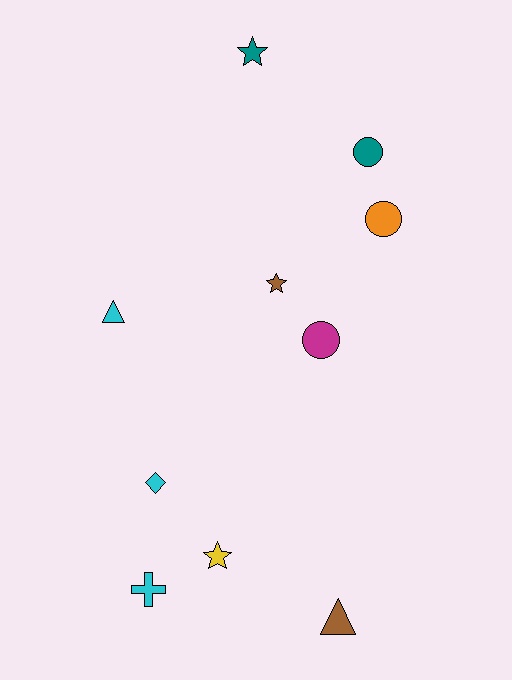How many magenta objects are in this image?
There is 1 magenta object.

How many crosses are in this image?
There is 1 cross.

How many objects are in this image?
There are 10 objects.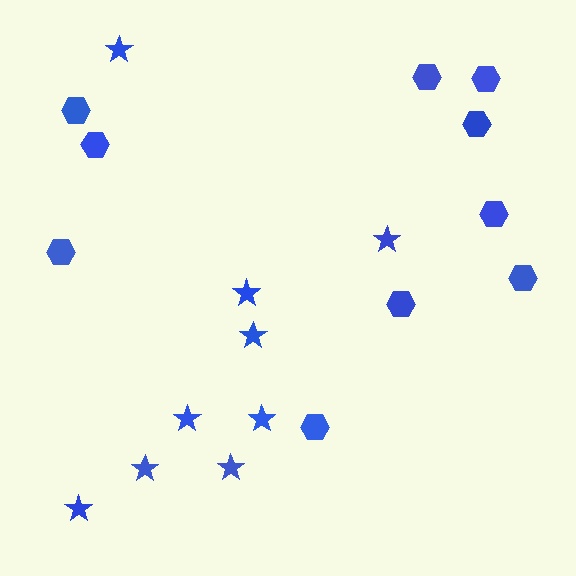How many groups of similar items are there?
There are 2 groups: one group of stars (9) and one group of hexagons (10).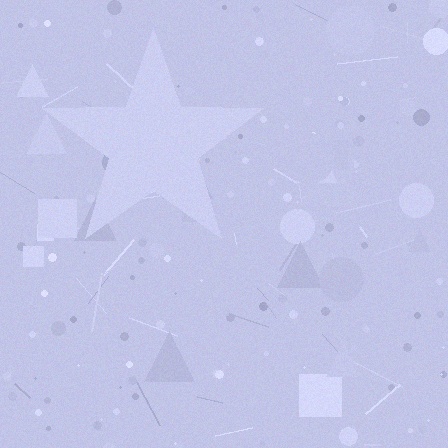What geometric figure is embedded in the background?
A star is embedded in the background.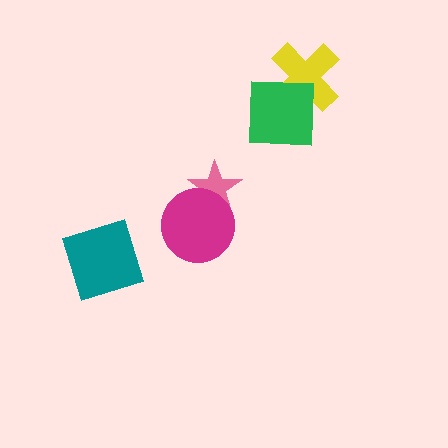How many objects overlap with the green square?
1 object overlaps with the green square.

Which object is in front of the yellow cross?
The green square is in front of the yellow cross.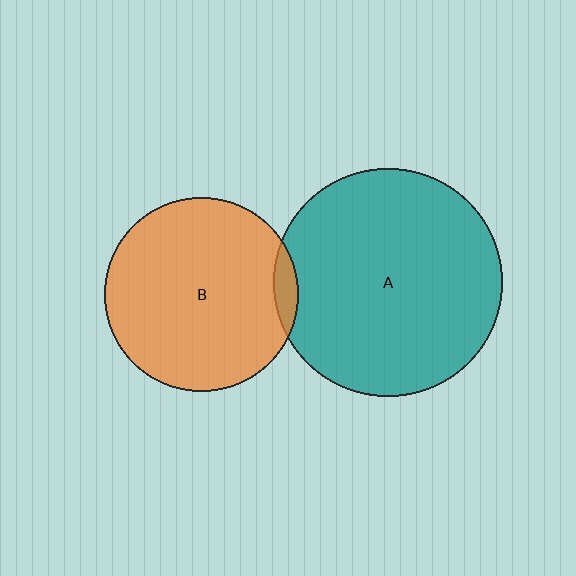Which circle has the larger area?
Circle A (teal).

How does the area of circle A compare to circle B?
Approximately 1.4 times.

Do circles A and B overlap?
Yes.